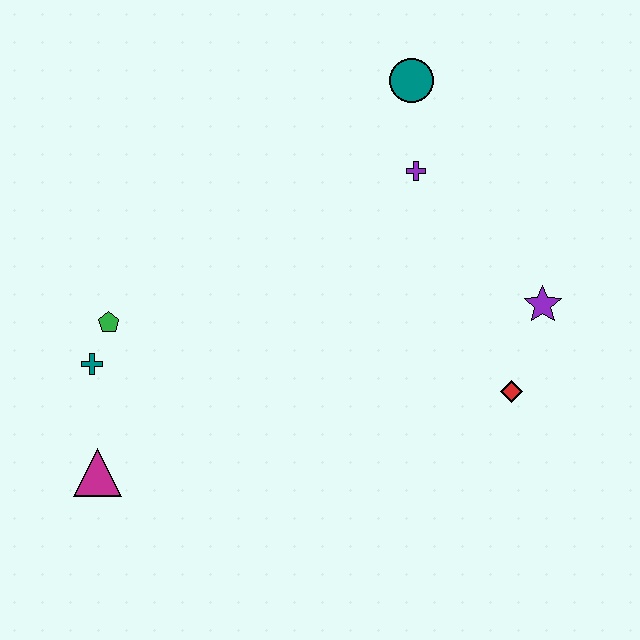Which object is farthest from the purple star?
The magenta triangle is farthest from the purple star.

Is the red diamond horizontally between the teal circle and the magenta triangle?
No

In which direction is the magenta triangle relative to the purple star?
The magenta triangle is to the left of the purple star.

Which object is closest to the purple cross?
The teal circle is closest to the purple cross.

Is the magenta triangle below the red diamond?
Yes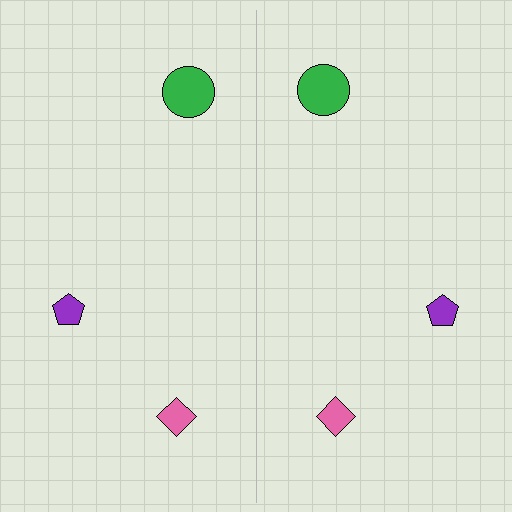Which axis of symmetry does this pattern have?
The pattern has a vertical axis of symmetry running through the center of the image.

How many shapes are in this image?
There are 6 shapes in this image.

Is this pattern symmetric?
Yes, this pattern has bilateral (reflection) symmetry.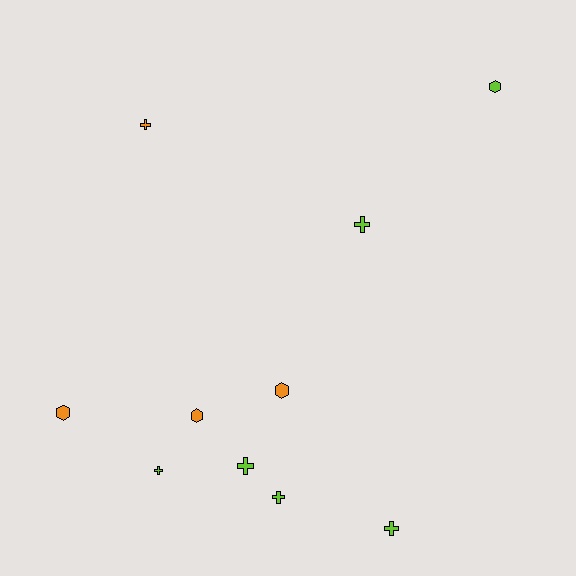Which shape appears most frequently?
Cross, with 6 objects.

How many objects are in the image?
There are 10 objects.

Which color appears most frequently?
Lime, with 6 objects.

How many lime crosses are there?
There are 5 lime crosses.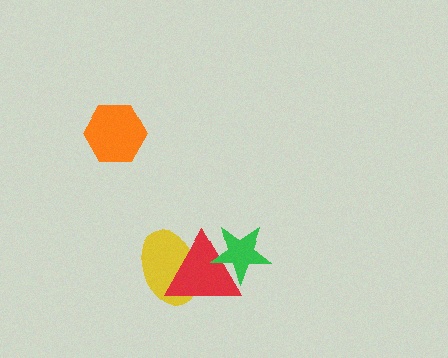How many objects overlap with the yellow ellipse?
1 object overlaps with the yellow ellipse.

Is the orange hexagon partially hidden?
No, no other shape covers it.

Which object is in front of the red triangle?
The green star is in front of the red triangle.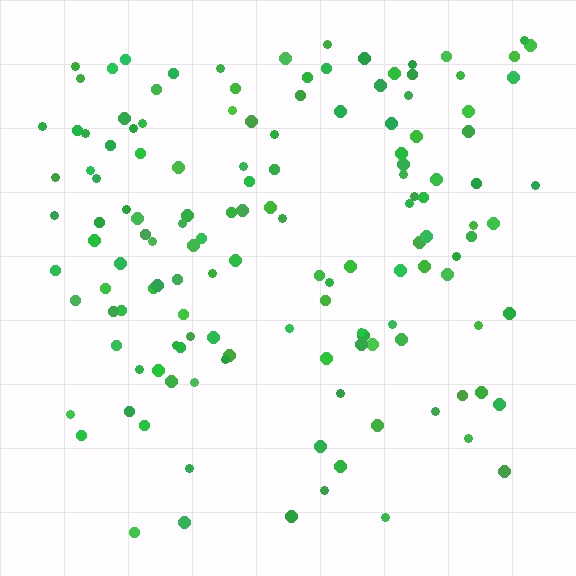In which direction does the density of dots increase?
From bottom to top, with the top side densest.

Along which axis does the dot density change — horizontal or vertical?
Vertical.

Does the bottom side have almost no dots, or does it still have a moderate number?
Still a moderate number, just noticeably fewer than the top.